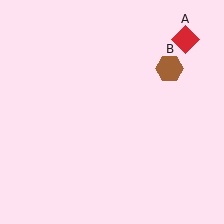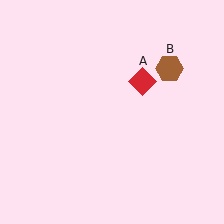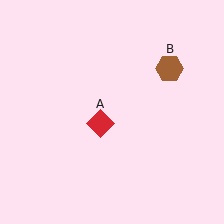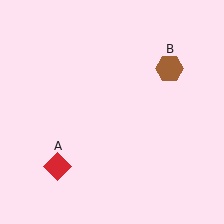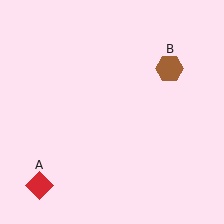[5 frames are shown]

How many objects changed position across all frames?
1 object changed position: red diamond (object A).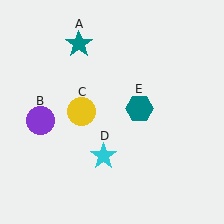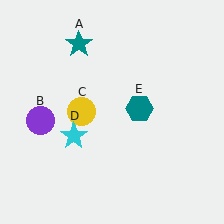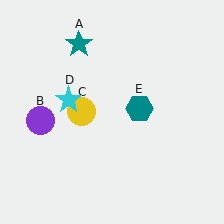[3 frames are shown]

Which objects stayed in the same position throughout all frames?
Teal star (object A) and purple circle (object B) and yellow circle (object C) and teal hexagon (object E) remained stationary.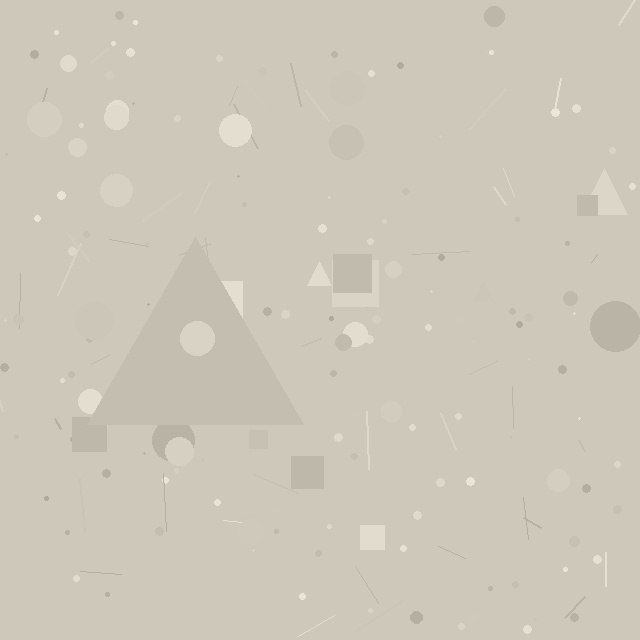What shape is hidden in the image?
A triangle is hidden in the image.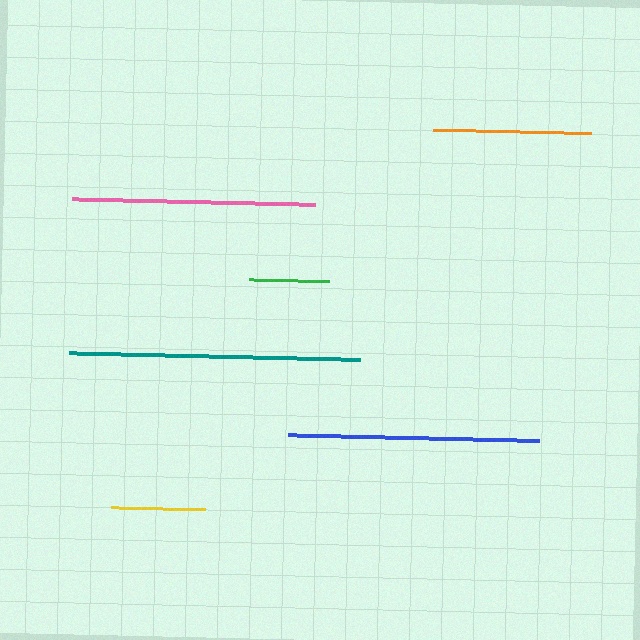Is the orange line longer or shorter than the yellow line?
The orange line is longer than the yellow line.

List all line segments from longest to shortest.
From longest to shortest: teal, blue, pink, orange, yellow, green.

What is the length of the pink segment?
The pink segment is approximately 243 pixels long.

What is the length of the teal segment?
The teal segment is approximately 291 pixels long.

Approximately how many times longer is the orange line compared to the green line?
The orange line is approximately 2.0 times the length of the green line.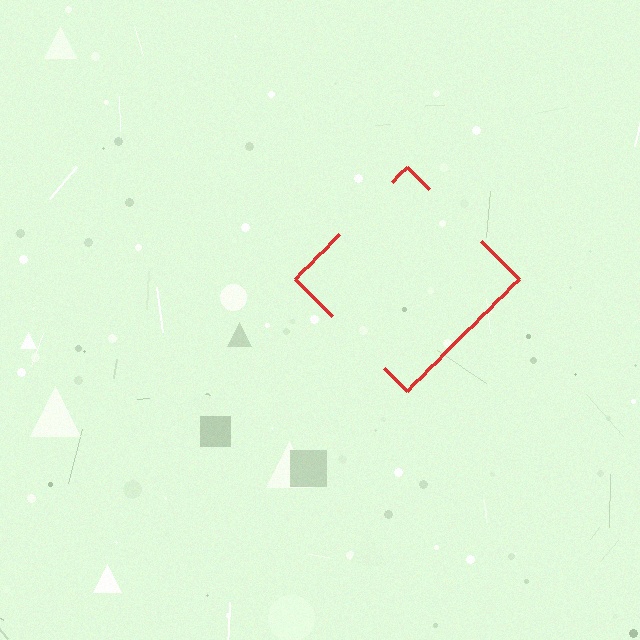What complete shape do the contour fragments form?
The contour fragments form a diamond.